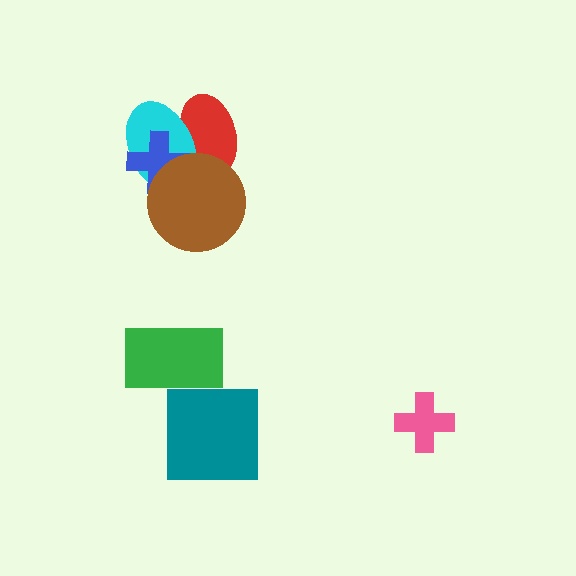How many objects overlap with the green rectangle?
0 objects overlap with the green rectangle.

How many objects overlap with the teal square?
0 objects overlap with the teal square.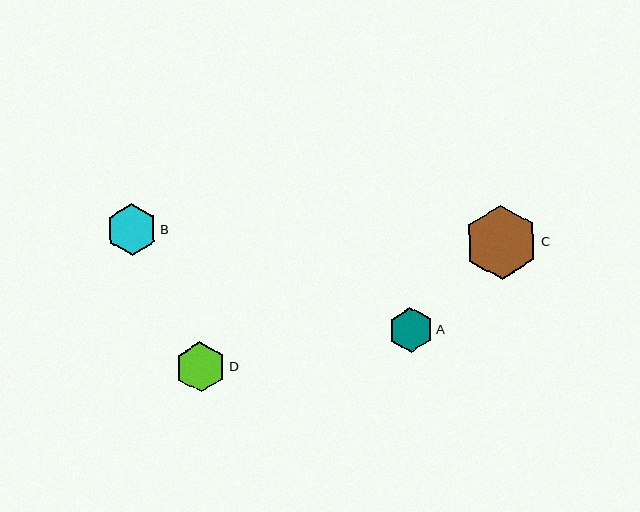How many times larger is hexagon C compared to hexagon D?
Hexagon C is approximately 1.5 times the size of hexagon D.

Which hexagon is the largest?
Hexagon C is the largest with a size of approximately 74 pixels.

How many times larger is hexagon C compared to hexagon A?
Hexagon C is approximately 1.6 times the size of hexagon A.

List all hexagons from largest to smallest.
From largest to smallest: C, B, D, A.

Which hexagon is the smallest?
Hexagon A is the smallest with a size of approximately 45 pixels.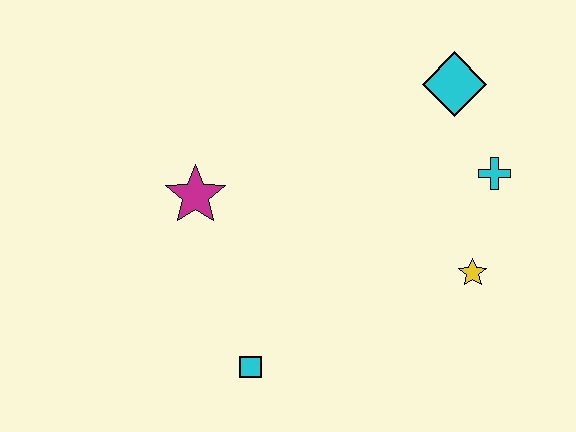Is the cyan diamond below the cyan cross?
No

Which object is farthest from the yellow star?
The magenta star is farthest from the yellow star.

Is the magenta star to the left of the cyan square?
Yes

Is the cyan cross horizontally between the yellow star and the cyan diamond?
No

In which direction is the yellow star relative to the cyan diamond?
The yellow star is below the cyan diamond.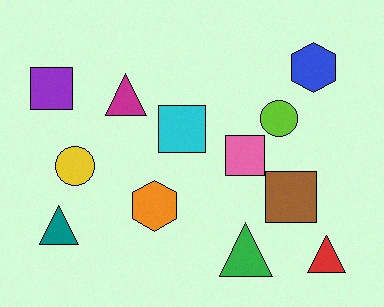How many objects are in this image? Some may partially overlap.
There are 12 objects.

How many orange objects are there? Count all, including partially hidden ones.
There is 1 orange object.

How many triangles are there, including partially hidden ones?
There are 4 triangles.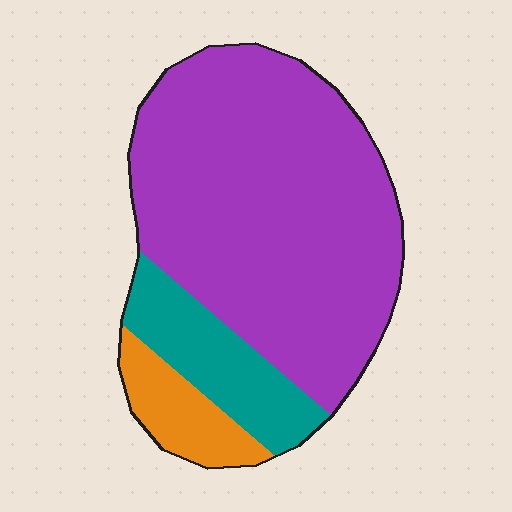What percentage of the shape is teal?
Teal covers around 15% of the shape.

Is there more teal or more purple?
Purple.